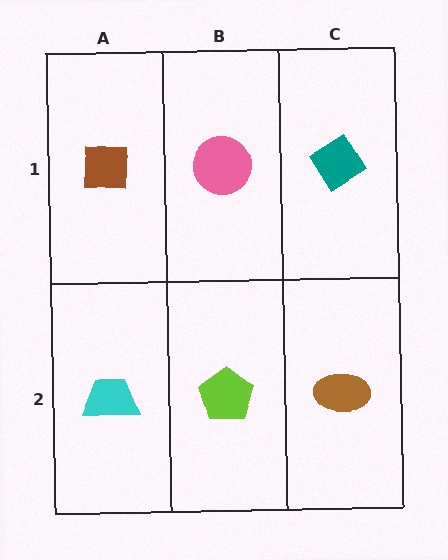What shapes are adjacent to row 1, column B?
A lime pentagon (row 2, column B), a brown square (row 1, column A), a teal diamond (row 1, column C).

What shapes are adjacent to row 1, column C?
A brown ellipse (row 2, column C), a pink circle (row 1, column B).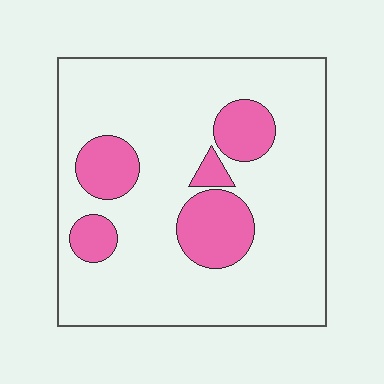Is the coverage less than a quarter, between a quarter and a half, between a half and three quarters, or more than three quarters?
Less than a quarter.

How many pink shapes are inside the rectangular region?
5.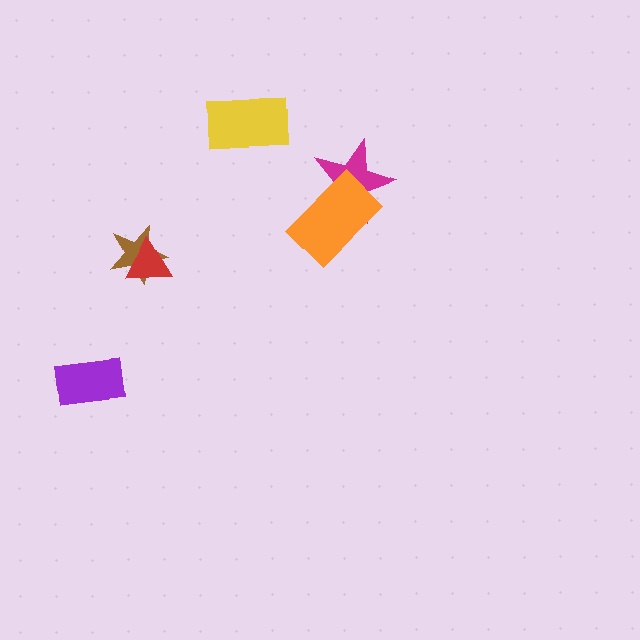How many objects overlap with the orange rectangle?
1 object overlaps with the orange rectangle.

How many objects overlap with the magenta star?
1 object overlaps with the magenta star.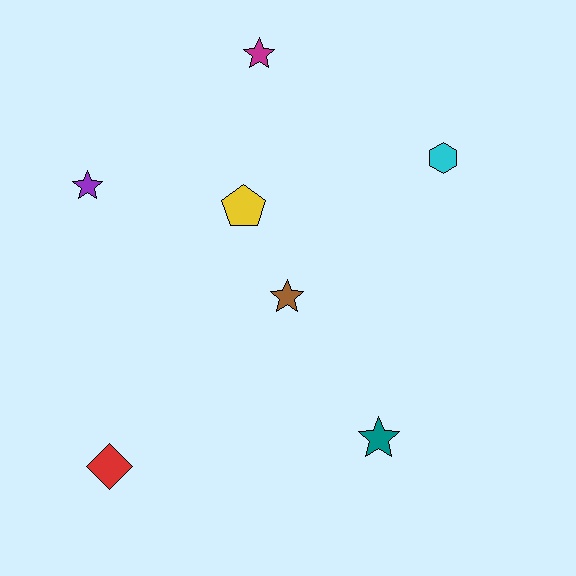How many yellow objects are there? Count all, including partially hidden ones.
There is 1 yellow object.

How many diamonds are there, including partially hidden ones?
There is 1 diamond.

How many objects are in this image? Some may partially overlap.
There are 7 objects.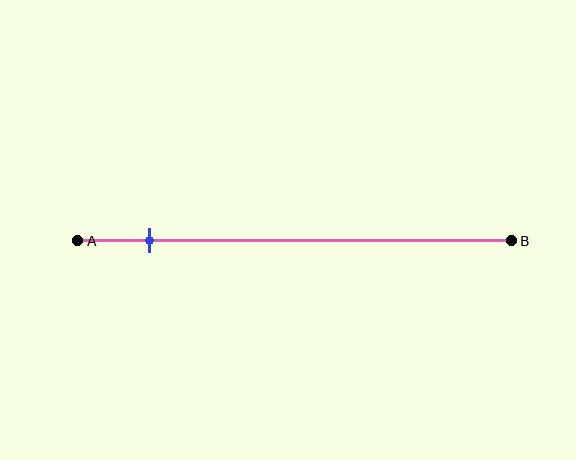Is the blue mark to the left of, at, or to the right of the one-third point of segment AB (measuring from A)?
The blue mark is to the left of the one-third point of segment AB.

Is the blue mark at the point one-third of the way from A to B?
No, the mark is at about 15% from A, not at the 33% one-third point.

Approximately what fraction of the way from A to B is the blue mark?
The blue mark is approximately 15% of the way from A to B.